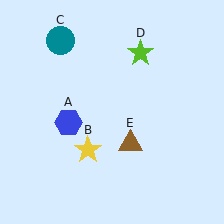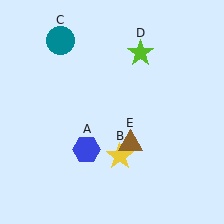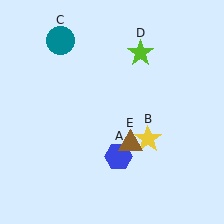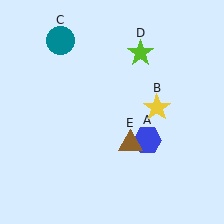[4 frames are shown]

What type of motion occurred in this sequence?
The blue hexagon (object A), yellow star (object B) rotated counterclockwise around the center of the scene.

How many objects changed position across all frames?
2 objects changed position: blue hexagon (object A), yellow star (object B).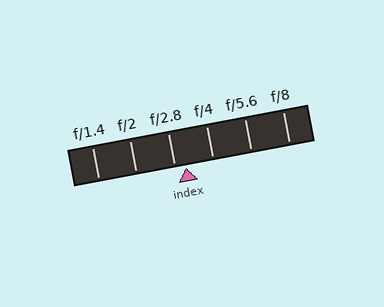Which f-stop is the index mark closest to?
The index mark is closest to f/2.8.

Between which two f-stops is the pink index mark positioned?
The index mark is between f/2.8 and f/4.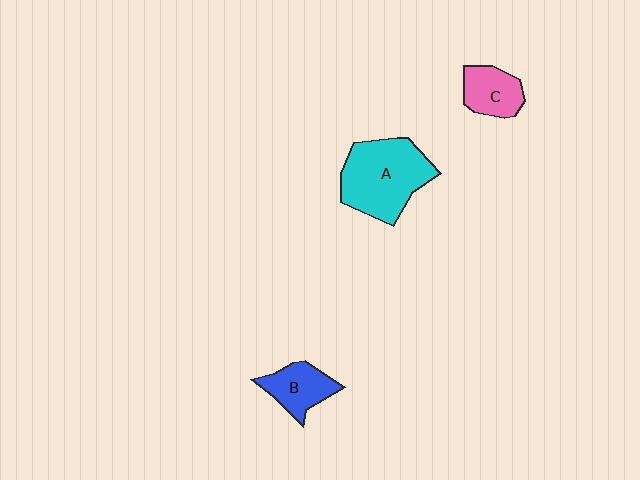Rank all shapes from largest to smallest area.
From largest to smallest: A (cyan), B (blue), C (pink).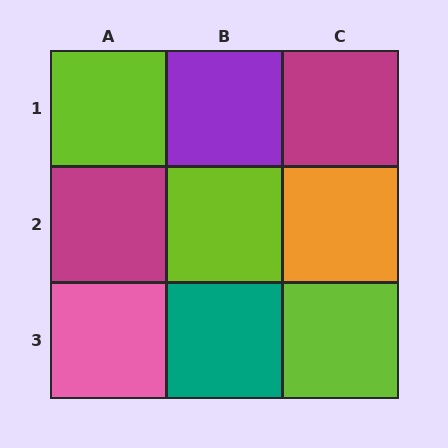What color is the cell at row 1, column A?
Lime.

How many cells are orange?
1 cell is orange.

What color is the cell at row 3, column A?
Pink.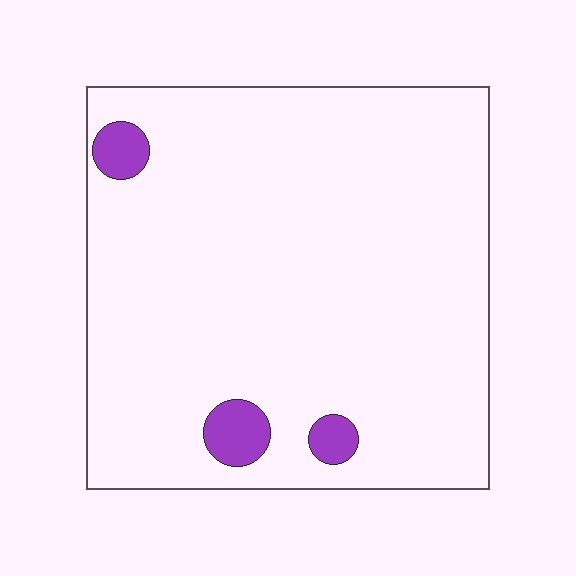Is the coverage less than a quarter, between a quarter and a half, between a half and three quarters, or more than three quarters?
Less than a quarter.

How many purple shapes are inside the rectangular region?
3.